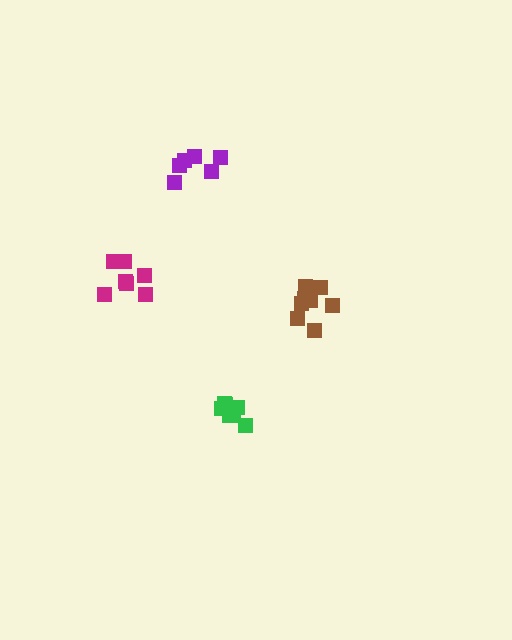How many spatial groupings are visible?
There are 4 spatial groupings.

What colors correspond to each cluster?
The clusters are colored: purple, brown, magenta, green.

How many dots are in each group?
Group 1: 6 dots, Group 2: 9 dots, Group 3: 8 dots, Group 4: 7 dots (30 total).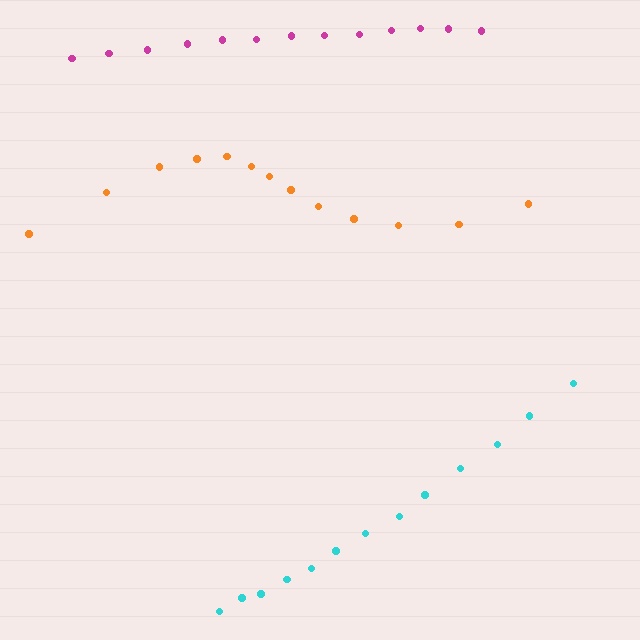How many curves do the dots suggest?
There are 3 distinct paths.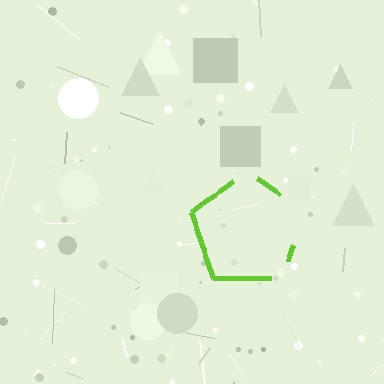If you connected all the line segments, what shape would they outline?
They would outline a pentagon.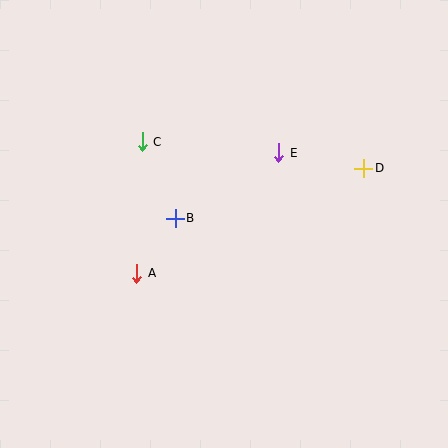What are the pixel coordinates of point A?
Point A is at (137, 273).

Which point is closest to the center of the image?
Point B at (175, 218) is closest to the center.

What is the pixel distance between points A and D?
The distance between A and D is 250 pixels.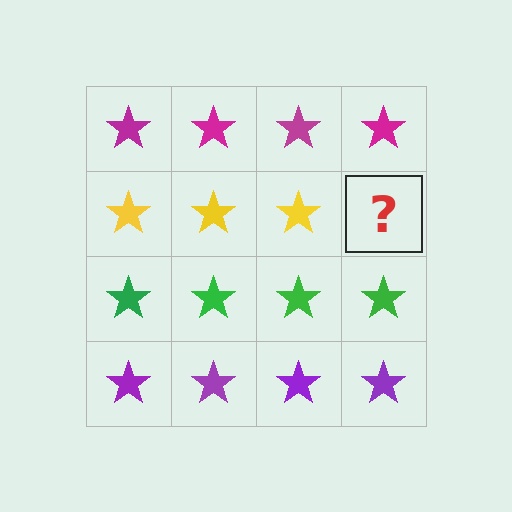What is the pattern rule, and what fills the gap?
The rule is that each row has a consistent color. The gap should be filled with a yellow star.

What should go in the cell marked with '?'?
The missing cell should contain a yellow star.